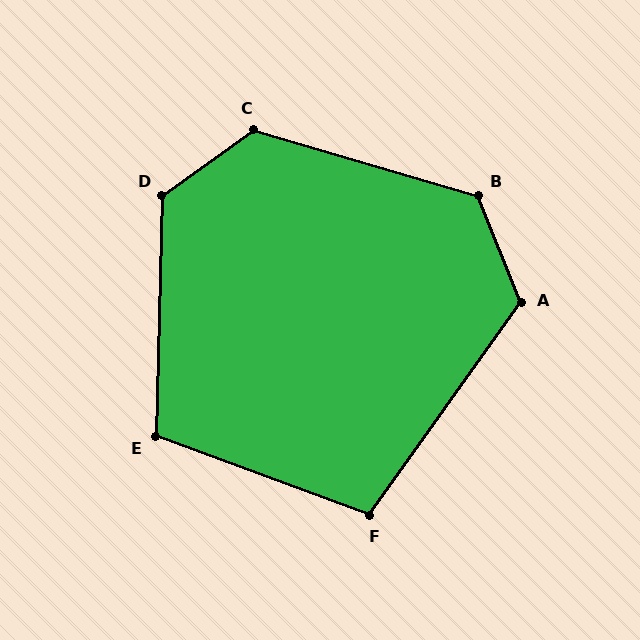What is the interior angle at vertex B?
Approximately 128 degrees (obtuse).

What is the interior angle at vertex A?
Approximately 123 degrees (obtuse).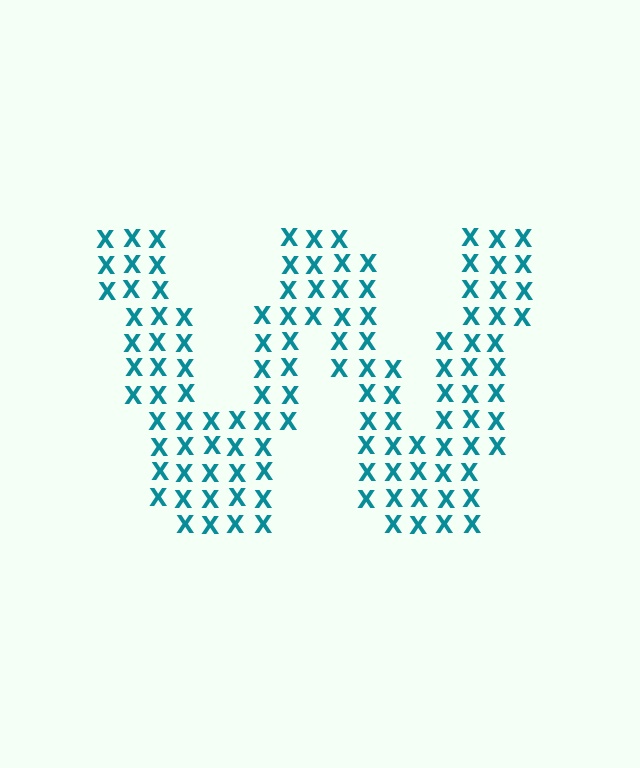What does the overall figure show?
The overall figure shows the letter W.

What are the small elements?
The small elements are letter X's.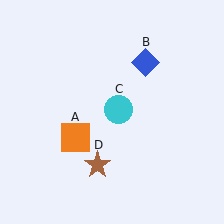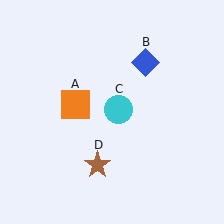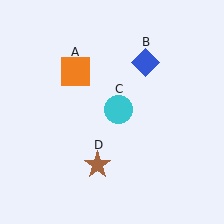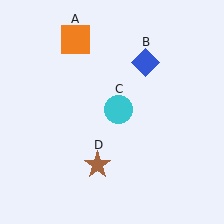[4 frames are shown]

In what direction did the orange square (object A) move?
The orange square (object A) moved up.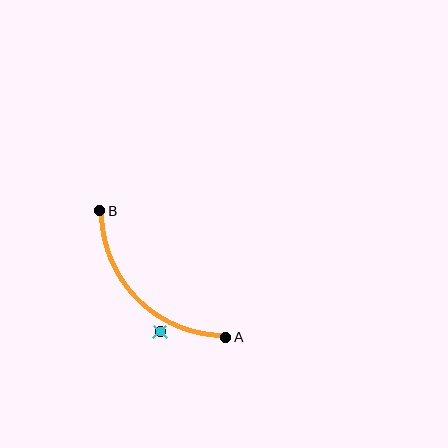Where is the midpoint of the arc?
The arc midpoint is the point on the curve farthest from the straight line joining A and B. It sits below and to the left of that line.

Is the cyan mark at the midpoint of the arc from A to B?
No — the cyan mark does not lie on the arc at all. It sits slightly outside the curve.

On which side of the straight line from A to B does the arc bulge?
The arc bulges below and to the left of the straight line connecting A and B.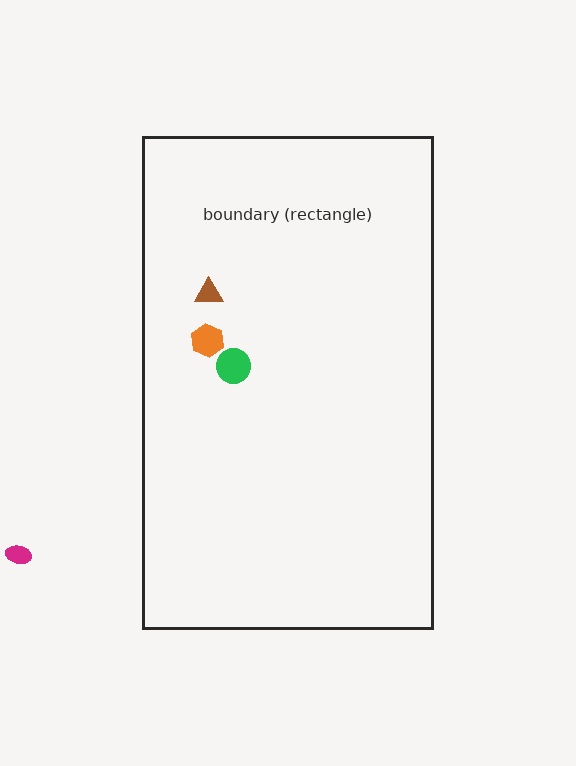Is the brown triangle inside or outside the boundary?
Inside.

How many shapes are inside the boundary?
3 inside, 1 outside.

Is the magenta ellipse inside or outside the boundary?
Outside.